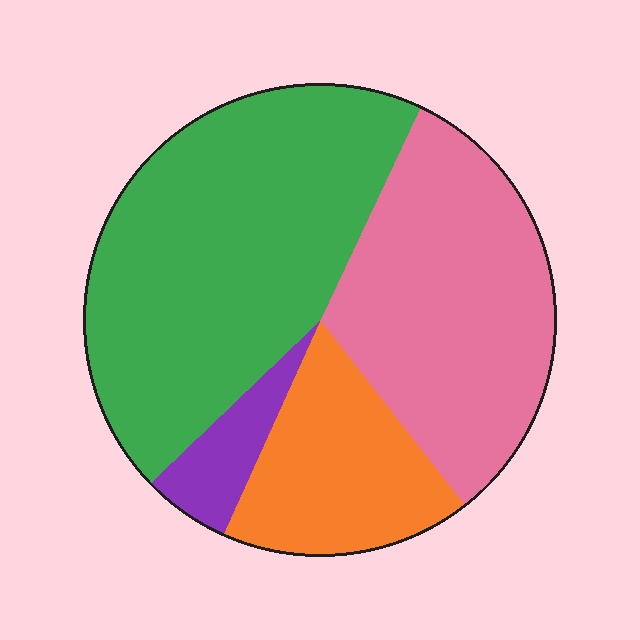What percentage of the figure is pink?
Pink covers about 30% of the figure.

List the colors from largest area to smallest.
From largest to smallest: green, pink, orange, purple.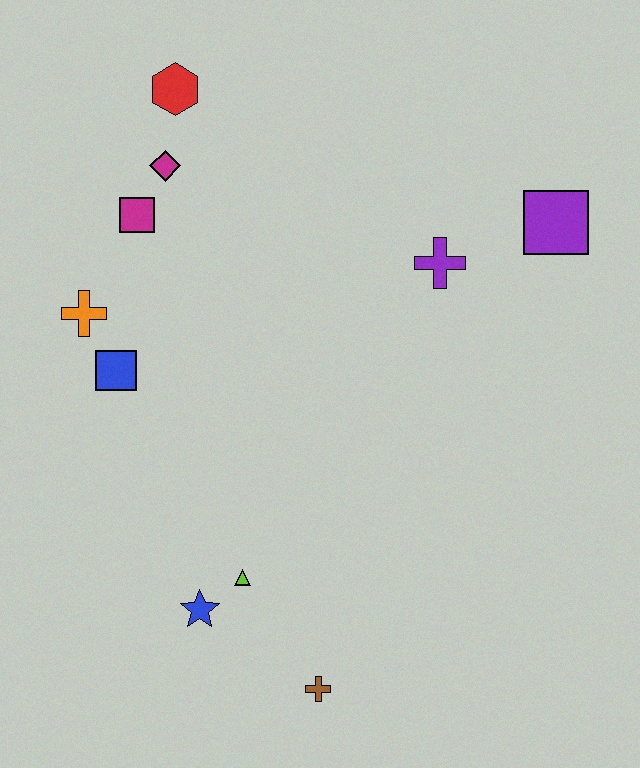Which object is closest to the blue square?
The orange cross is closest to the blue square.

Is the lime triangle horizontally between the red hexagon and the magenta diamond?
No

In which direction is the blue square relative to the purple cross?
The blue square is to the left of the purple cross.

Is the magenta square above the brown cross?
Yes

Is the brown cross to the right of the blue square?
Yes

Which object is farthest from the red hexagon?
The brown cross is farthest from the red hexagon.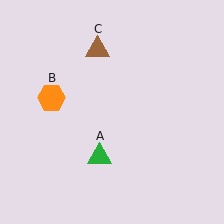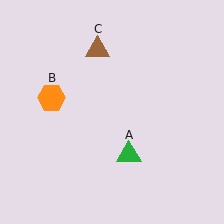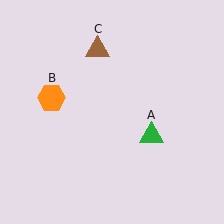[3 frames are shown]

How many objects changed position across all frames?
1 object changed position: green triangle (object A).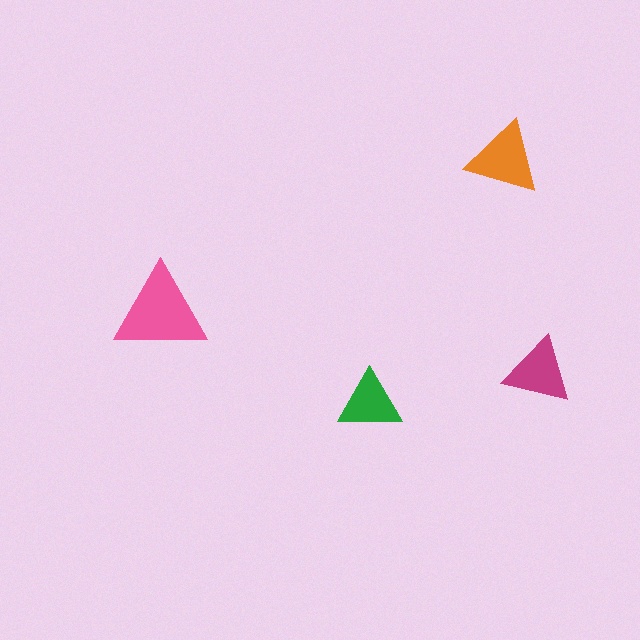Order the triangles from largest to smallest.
the pink one, the orange one, the magenta one, the green one.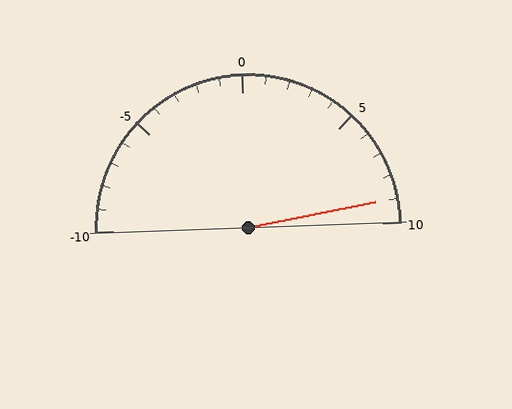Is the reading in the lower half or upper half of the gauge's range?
The reading is in the upper half of the range (-10 to 10).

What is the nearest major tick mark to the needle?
The nearest major tick mark is 10.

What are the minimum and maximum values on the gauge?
The gauge ranges from -10 to 10.